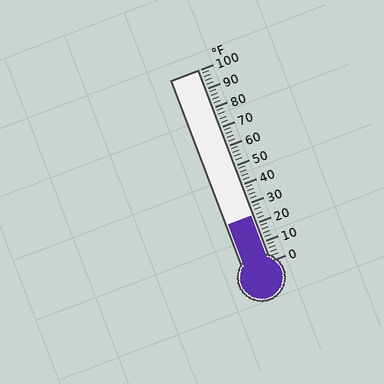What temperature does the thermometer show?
The thermometer shows approximately 24°F.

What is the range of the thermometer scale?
The thermometer scale ranges from 0°F to 100°F.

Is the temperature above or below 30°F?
The temperature is below 30°F.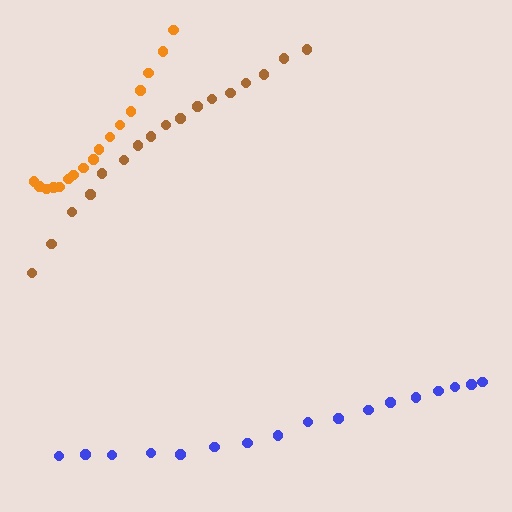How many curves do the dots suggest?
There are 3 distinct paths.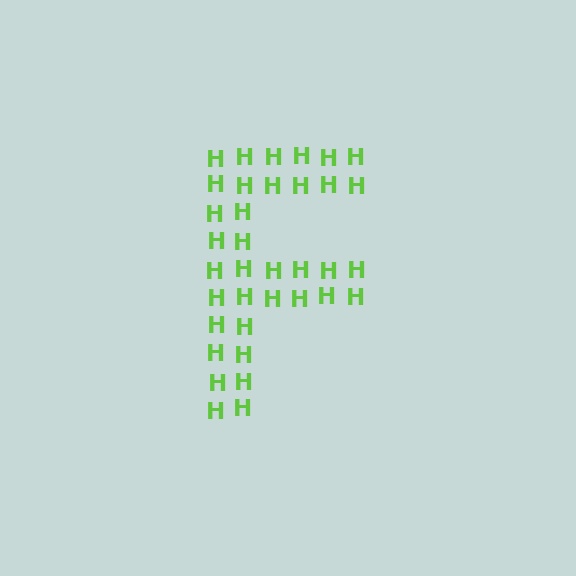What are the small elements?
The small elements are letter H's.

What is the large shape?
The large shape is the letter F.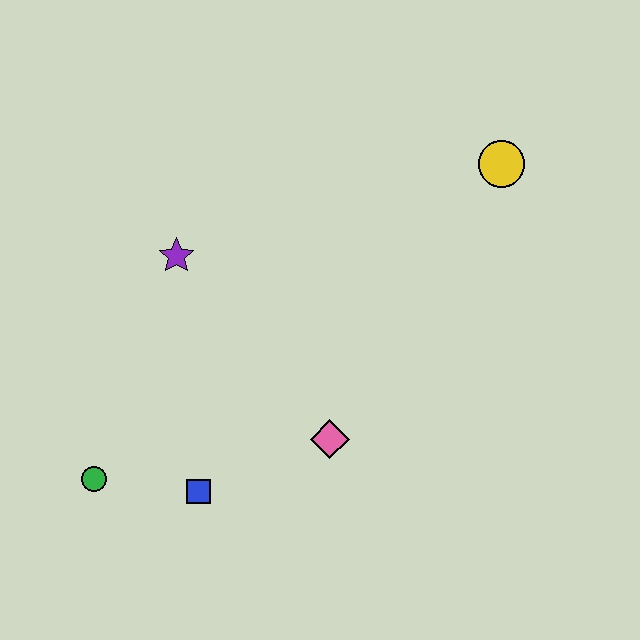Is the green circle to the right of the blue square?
No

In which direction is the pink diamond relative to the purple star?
The pink diamond is below the purple star.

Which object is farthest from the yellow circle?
The green circle is farthest from the yellow circle.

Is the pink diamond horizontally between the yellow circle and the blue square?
Yes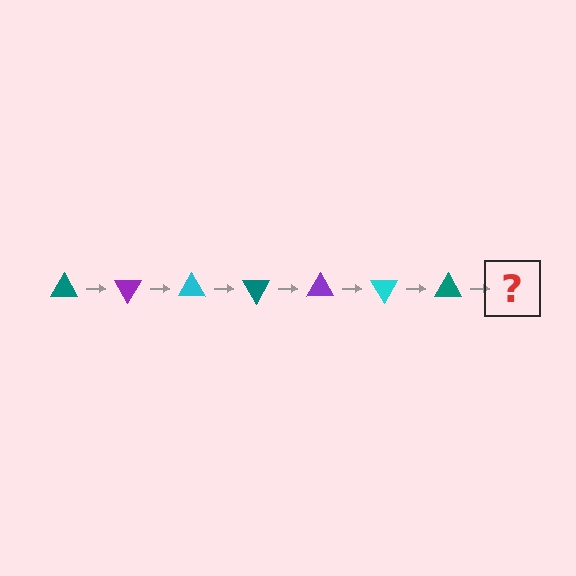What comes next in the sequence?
The next element should be a purple triangle, rotated 420 degrees from the start.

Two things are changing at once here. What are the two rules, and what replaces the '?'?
The two rules are that it rotates 60 degrees each step and the color cycles through teal, purple, and cyan. The '?' should be a purple triangle, rotated 420 degrees from the start.